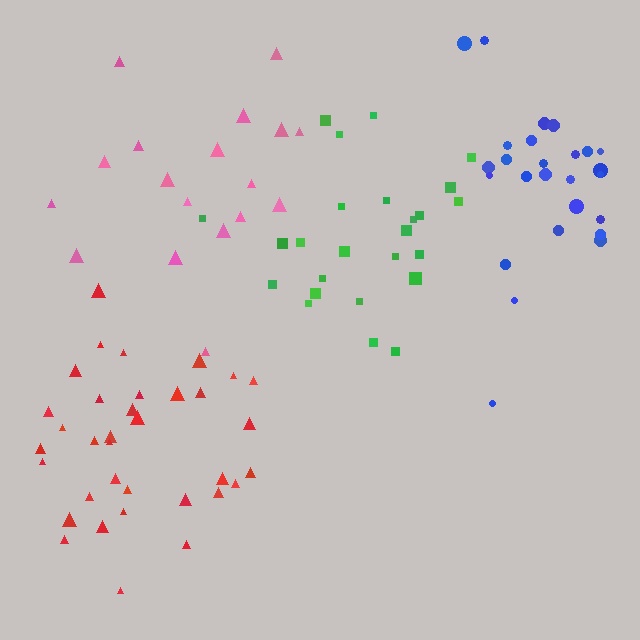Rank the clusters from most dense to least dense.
red, blue, green, pink.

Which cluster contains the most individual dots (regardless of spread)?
Red (35).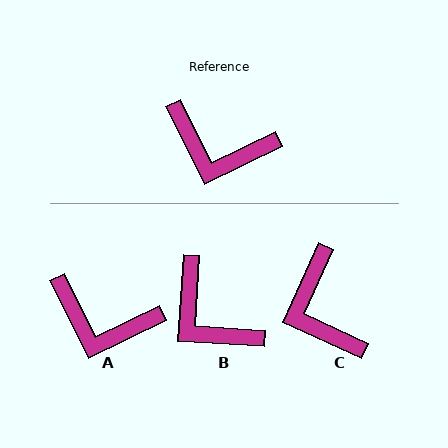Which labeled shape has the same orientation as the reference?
A.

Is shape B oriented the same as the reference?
No, it is off by about 30 degrees.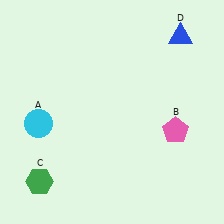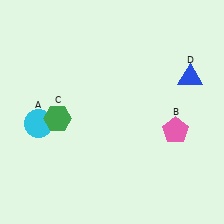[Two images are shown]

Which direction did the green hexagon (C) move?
The green hexagon (C) moved up.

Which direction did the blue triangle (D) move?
The blue triangle (D) moved down.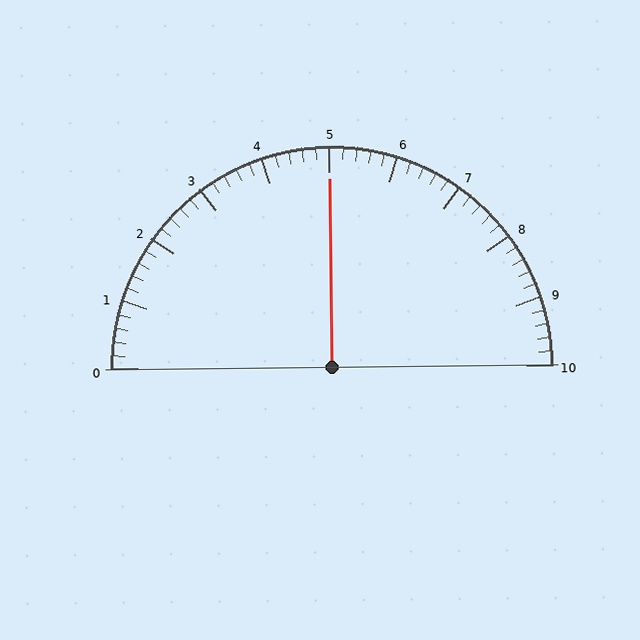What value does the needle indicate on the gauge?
The needle indicates approximately 5.0.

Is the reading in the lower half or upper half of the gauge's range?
The reading is in the upper half of the range (0 to 10).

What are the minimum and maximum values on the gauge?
The gauge ranges from 0 to 10.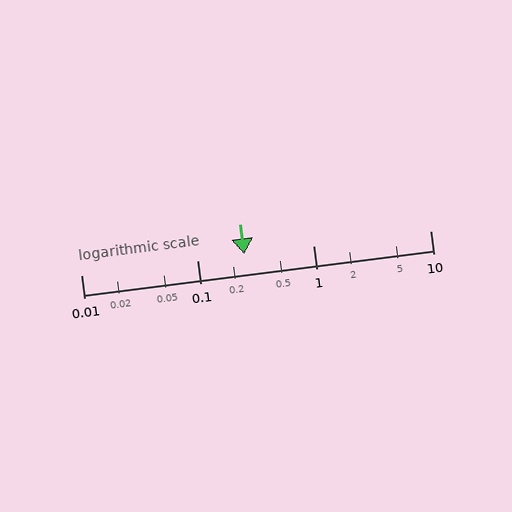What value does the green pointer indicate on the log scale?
The pointer indicates approximately 0.25.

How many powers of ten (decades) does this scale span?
The scale spans 3 decades, from 0.01 to 10.